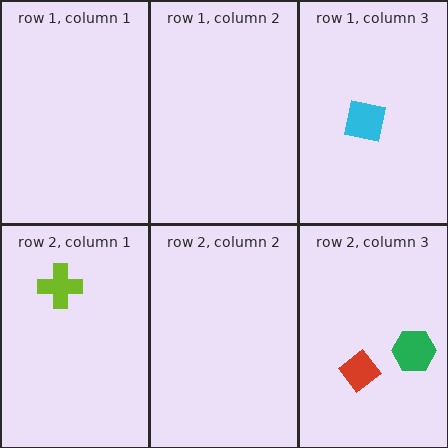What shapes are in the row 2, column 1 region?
The lime cross.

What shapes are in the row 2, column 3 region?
The green hexagon, the red diamond.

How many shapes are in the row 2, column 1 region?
1.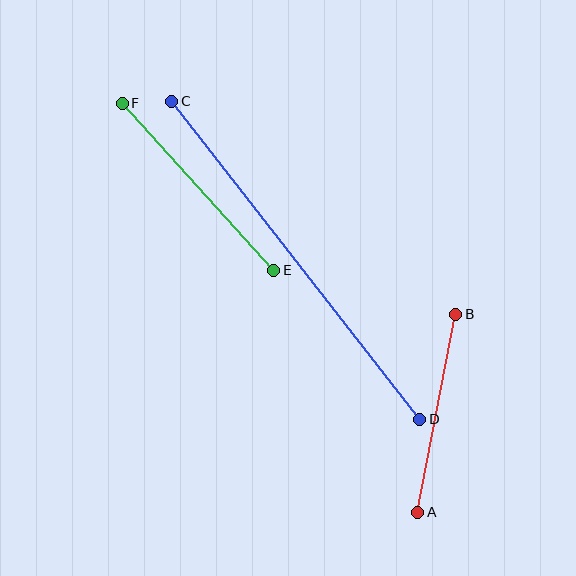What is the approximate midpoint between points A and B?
The midpoint is at approximately (437, 413) pixels.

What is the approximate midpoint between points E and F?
The midpoint is at approximately (198, 187) pixels.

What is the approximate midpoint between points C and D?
The midpoint is at approximately (296, 260) pixels.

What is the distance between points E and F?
The distance is approximately 226 pixels.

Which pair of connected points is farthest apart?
Points C and D are farthest apart.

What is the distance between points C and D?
The distance is approximately 403 pixels.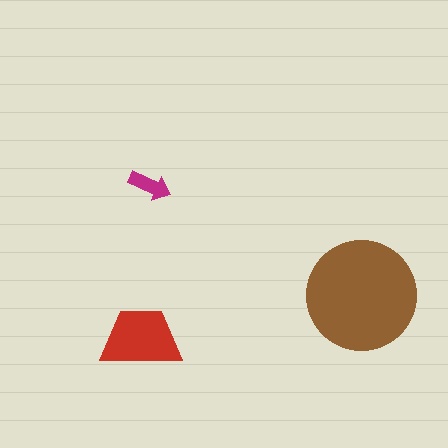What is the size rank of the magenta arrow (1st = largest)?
3rd.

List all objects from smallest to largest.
The magenta arrow, the red trapezoid, the brown circle.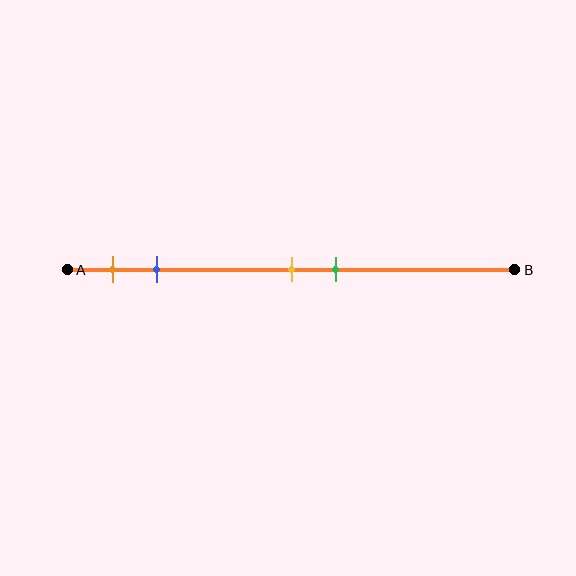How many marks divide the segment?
There are 4 marks dividing the segment.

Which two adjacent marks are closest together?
The yellow and green marks are the closest adjacent pair.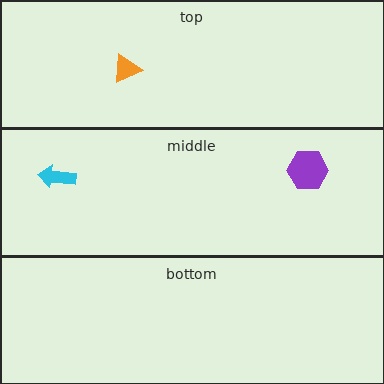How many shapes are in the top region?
1.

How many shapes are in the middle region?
2.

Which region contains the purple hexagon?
The middle region.